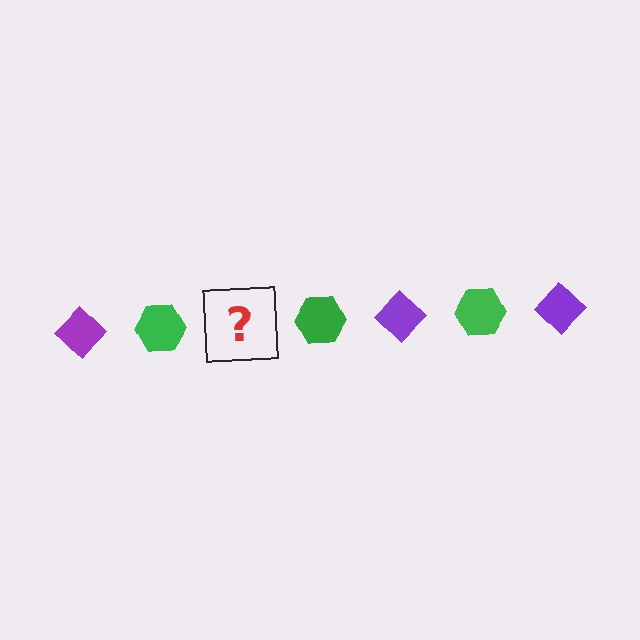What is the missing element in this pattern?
The missing element is a purple diamond.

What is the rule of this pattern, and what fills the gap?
The rule is that the pattern alternates between purple diamond and green hexagon. The gap should be filled with a purple diamond.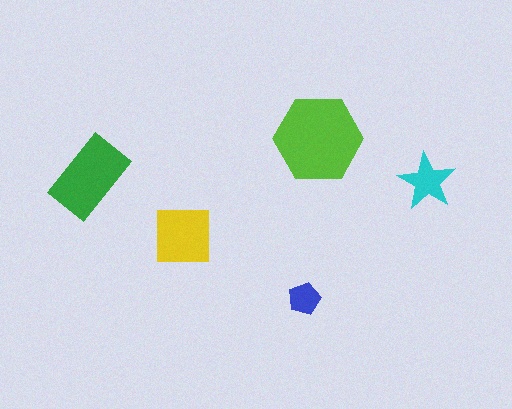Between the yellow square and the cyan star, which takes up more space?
The yellow square.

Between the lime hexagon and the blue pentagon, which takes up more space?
The lime hexagon.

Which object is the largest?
The lime hexagon.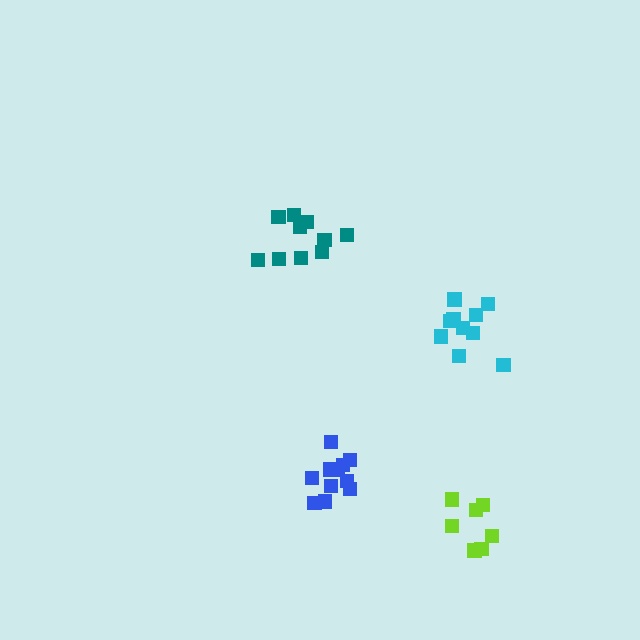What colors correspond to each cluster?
The clusters are colored: lime, blue, teal, cyan.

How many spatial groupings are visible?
There are 4 spatial groupings.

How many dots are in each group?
Group 1: 7 dots, Group 2: 11 dots, Group 3: 11 dots, Group 4: 10 dots (39 total).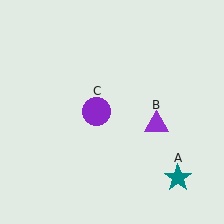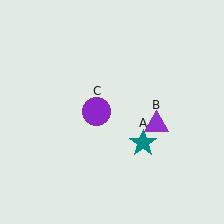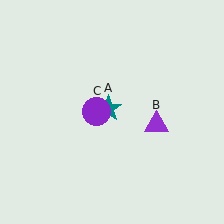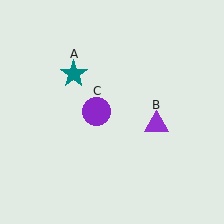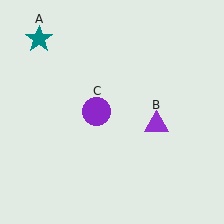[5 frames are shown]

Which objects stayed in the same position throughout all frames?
Purple triangle (object B) and purple circle (object C) remained stationary.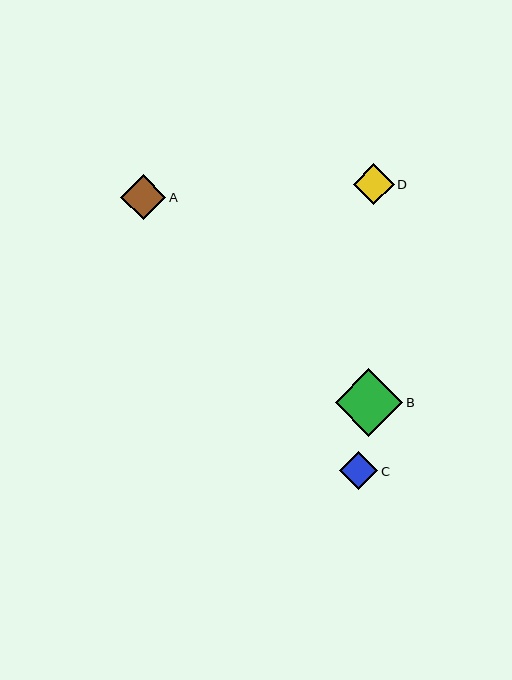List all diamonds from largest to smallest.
From largest to smallest: B, A, D, C.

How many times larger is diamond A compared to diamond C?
Diamond A is approximately 1.2 times the size of diamond C.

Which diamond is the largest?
Diamond B is the largest with a size of approximately 67 pixels.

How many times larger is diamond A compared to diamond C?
Diamond A is approximately 1.2 times the size of diamond C.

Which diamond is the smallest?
Diamond C is the smallest with a size of approximately 39 pixels.